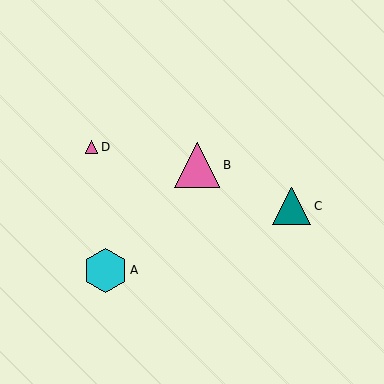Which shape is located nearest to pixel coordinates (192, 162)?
The pink triangle (labeled B) at (197, 165) is nearest to that location.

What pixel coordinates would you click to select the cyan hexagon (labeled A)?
Click at (105, 270) to select the cyan hexagon A.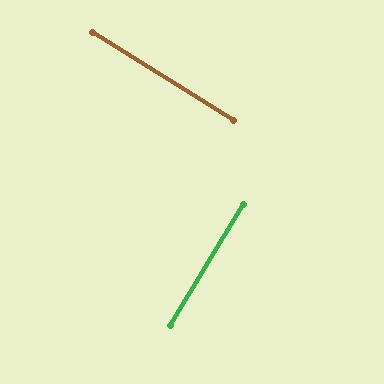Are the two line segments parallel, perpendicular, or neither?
Perpendicular — they meet at approximately 89°.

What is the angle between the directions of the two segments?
Approximately 89 degrees.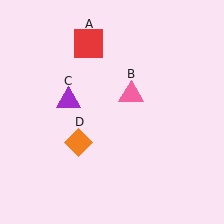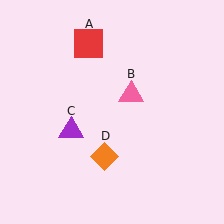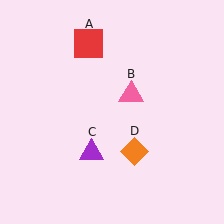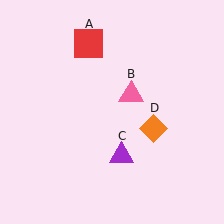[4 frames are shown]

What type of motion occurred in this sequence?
The purple triangle (object C), orange diamond (object D) rotated counterclockwise around the center of the scene.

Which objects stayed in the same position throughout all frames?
Red square (object A) and pink triangle (object B) remained stationary.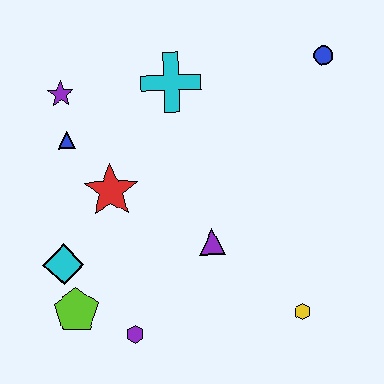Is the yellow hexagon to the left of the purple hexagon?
No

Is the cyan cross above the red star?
Yes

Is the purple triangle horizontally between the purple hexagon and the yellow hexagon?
Yes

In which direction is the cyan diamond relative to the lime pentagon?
The cyan diamond is above the lime pentagon.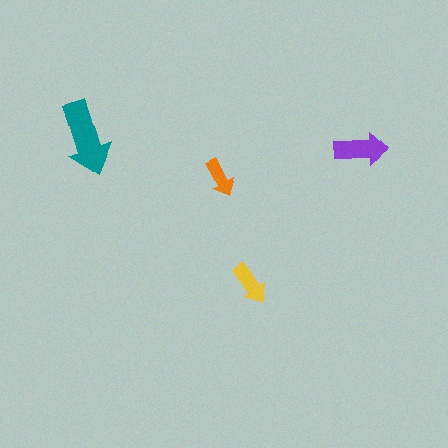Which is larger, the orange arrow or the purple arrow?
The purple one.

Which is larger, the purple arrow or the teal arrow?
The teal one.